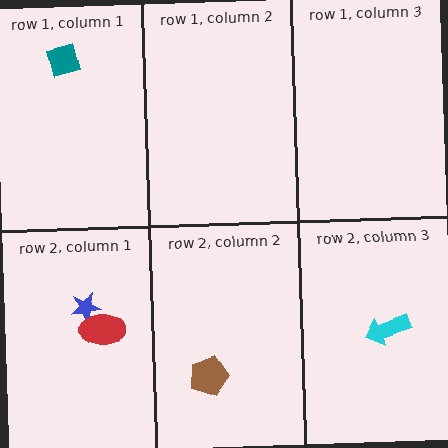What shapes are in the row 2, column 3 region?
The cyan arrow.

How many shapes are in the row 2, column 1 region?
2.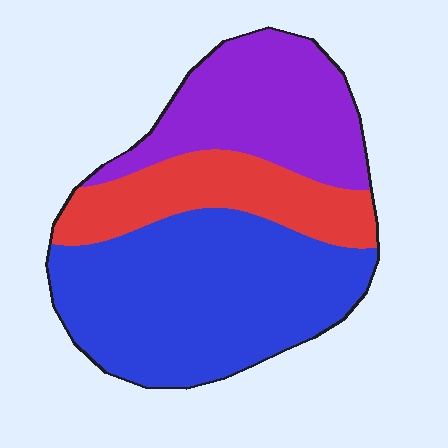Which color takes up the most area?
Blue, at roughly 50%.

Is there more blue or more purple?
Blue.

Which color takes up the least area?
Red, at roughly 20%.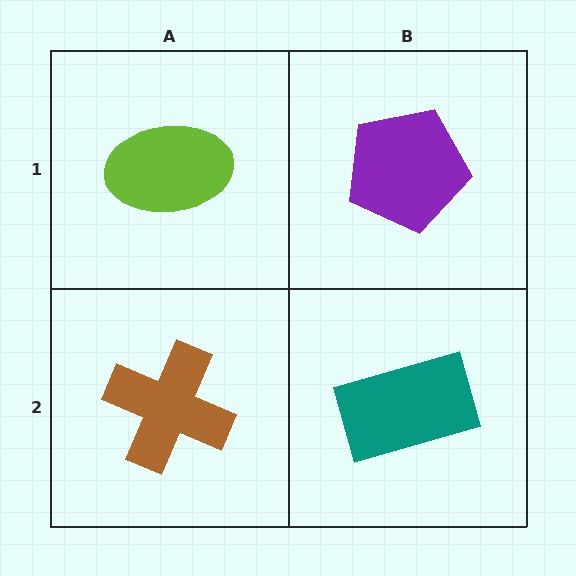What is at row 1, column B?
A purple pentagon.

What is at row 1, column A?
A lime ellipse.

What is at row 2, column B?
A teal rectangle.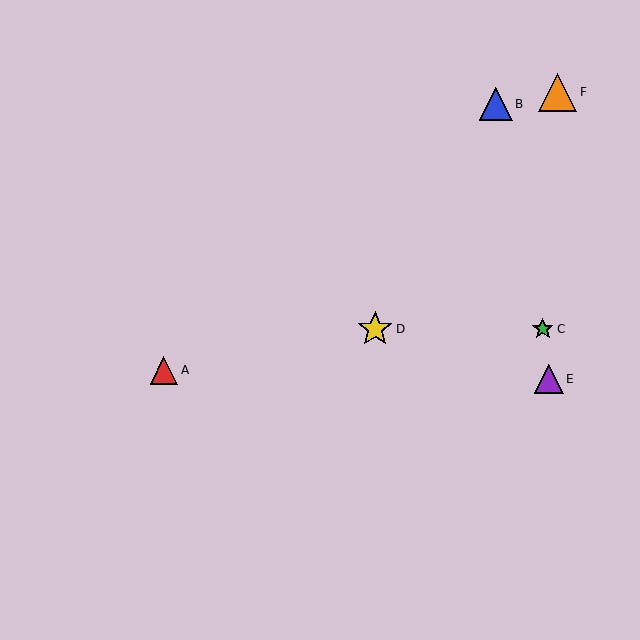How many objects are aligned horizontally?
2 objects (C, D) are aligned horizontally.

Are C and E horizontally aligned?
No, C is at y≈329 and E is at y≈379.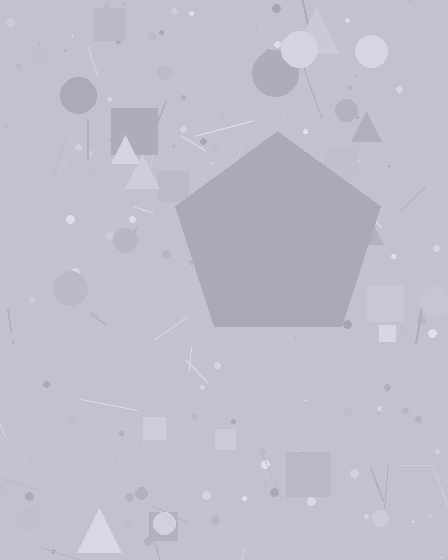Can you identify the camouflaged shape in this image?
The camouflaged shape is a pentagon.